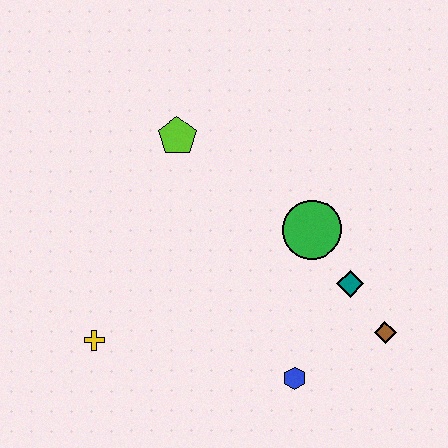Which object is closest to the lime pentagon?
The green circle is closest to the lime pentagon.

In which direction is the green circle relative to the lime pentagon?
The green circle is to the right of the lime pentagon.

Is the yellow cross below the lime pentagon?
Yes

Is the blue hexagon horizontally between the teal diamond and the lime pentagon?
Yes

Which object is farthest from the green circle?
The yellow cross is farthest from the green circle.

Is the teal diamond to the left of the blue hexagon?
No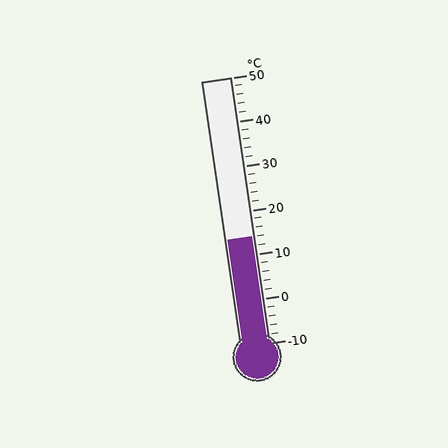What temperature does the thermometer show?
The thermometer shows approximately 14°C.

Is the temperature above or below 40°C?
The temperature is below 40°C.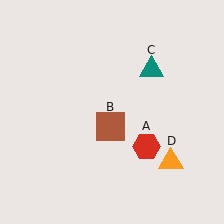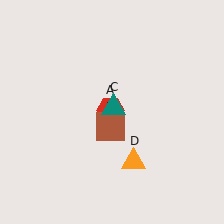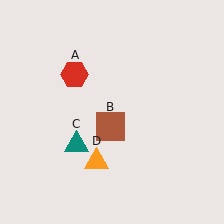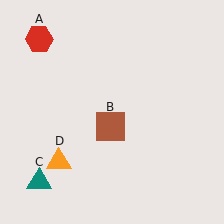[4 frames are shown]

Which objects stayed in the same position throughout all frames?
Brown square (object B) remained stationary.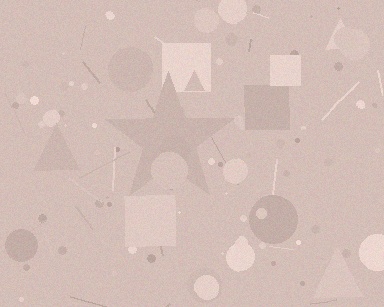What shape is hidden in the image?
A star is hidden in the image.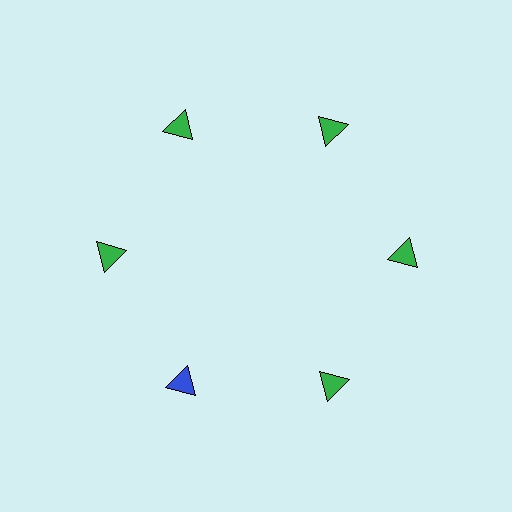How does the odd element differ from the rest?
It has a different color: blue instead of green.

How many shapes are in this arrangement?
There are 6 shapes arranged in a ring pattern.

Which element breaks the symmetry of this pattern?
The blue triangle at roughly the 7 o'clock position breaks the symmetry. All other shapes are green triangles.